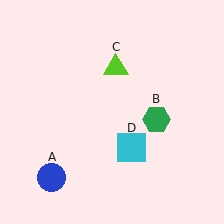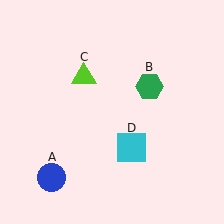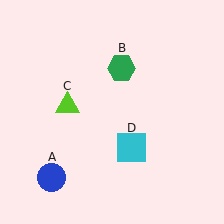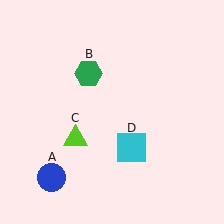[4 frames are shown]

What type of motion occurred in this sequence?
The green hexagon (object B), lime triangle (object C) rotated counterclockwise around the center of the scene.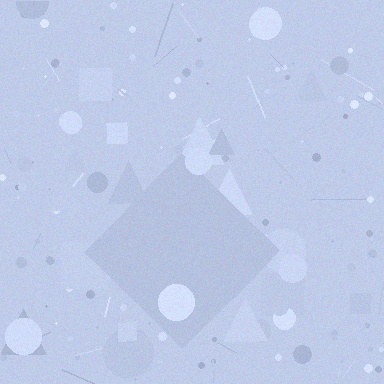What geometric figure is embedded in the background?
A diamond is embedded in the background.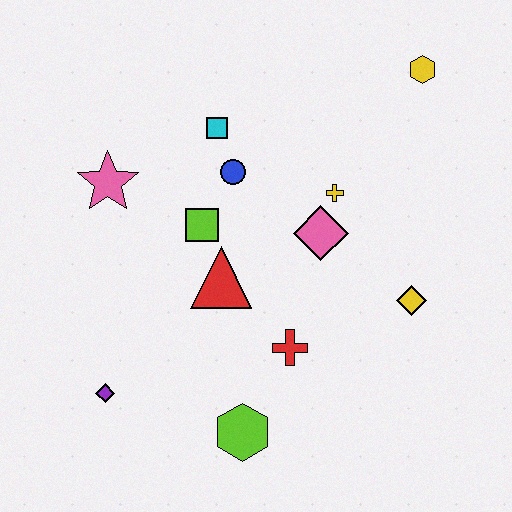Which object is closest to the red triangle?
The lime square is closest to the red triangle.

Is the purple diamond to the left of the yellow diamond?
Yes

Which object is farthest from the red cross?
The yellow hexagon is farthest from the red cross.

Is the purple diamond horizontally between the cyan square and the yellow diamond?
No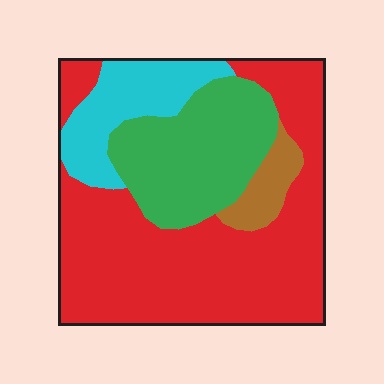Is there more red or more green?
Red.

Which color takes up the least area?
Brown, at roughly 5%.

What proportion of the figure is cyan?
Cyan covers about 15% of the figure.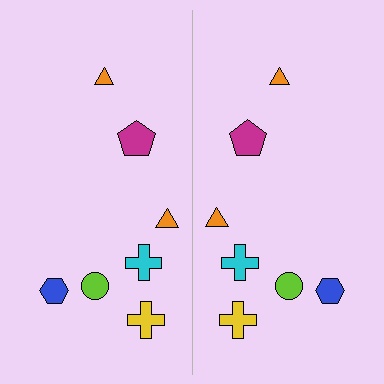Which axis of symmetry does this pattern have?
The pattern has a vertical axis of symmetry running through the center of the image.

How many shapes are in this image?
There are 14 shapes in this image.